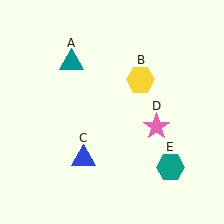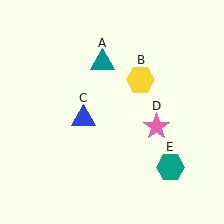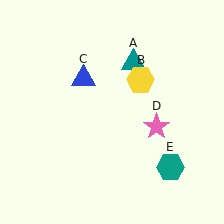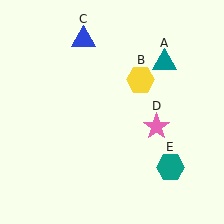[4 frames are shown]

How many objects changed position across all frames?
2 objects changed position: teal triangle (object A), blue triangle (object C).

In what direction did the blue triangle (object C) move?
The blue triangle (object C) moved up.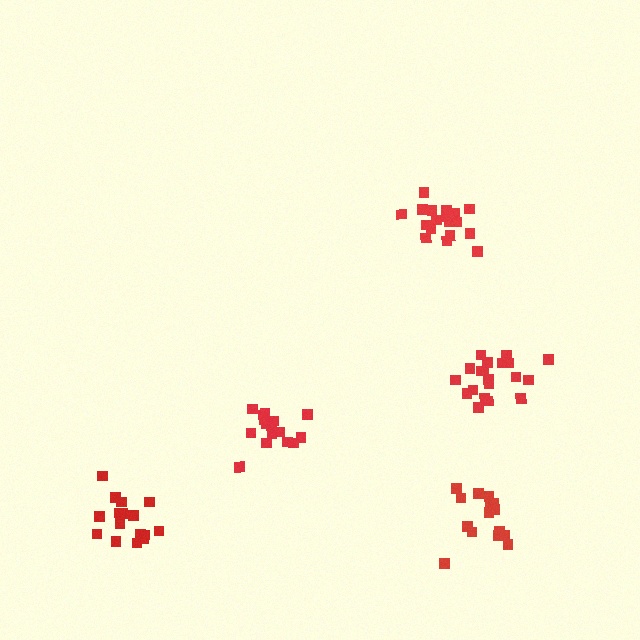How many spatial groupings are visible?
There are 5 spatial groupings.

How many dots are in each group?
Group 1: 15 dots, Group 2: 20 dots, Group 3: 16 dots, Group 4: 18 dots, Group 5: 16 dots (85 total).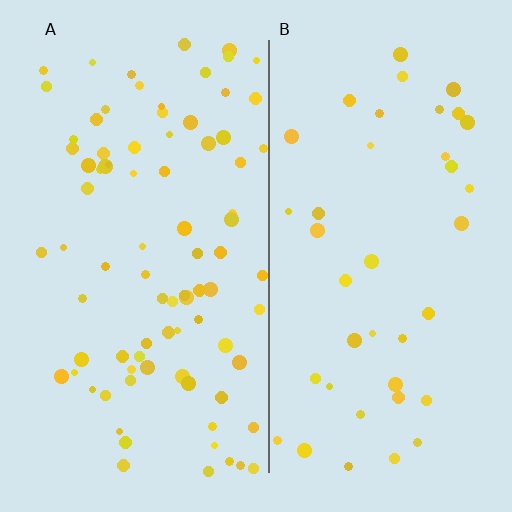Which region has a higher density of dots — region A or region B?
A (the left).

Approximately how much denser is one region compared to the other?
Approximately 2.1× — region A over region B.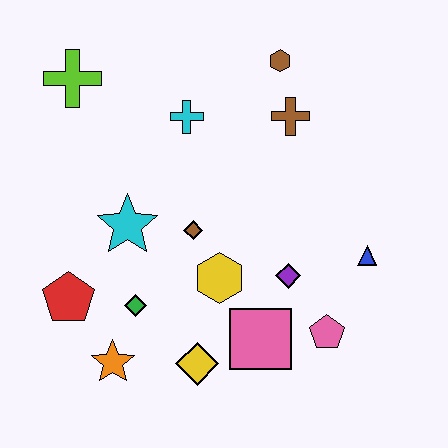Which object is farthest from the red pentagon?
The brown hexagon is farthest from the red pentagon.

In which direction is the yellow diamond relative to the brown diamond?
The yellow diamond is below the brown diamond.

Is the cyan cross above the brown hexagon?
No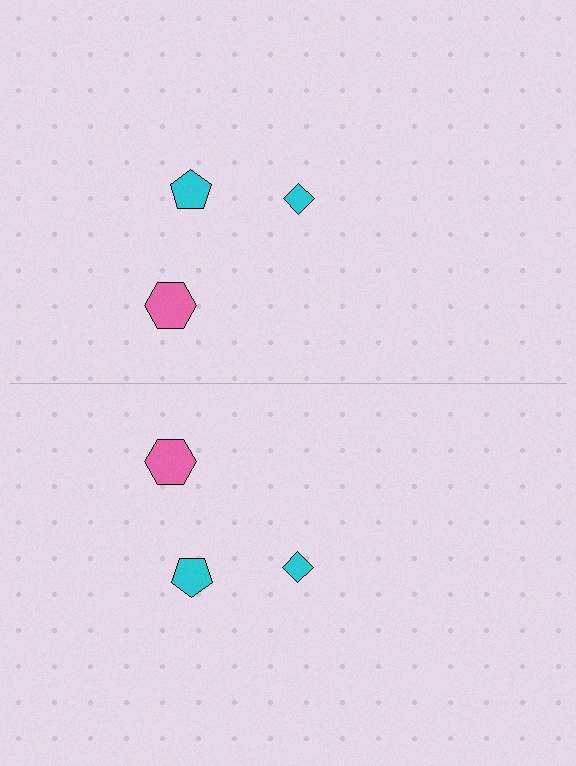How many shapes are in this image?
There are 6 shapes in this image.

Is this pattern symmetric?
Yes, this pattern has bilateral (reflection) symmetry.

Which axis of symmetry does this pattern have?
The pattern has a horizontal axis of symmetry running through the center of the image.